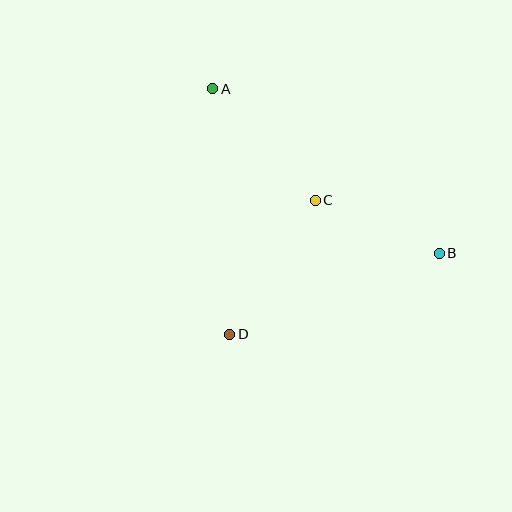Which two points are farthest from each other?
Points A and B are farthest from each other.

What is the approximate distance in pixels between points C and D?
The distance between C and D is approximately 159 pixels.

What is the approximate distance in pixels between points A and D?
The distance between A and D is approximately 246 pixels.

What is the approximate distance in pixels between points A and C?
The distance between A and C is approximately 151 pixels.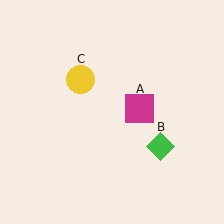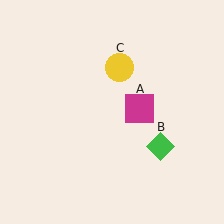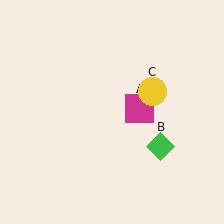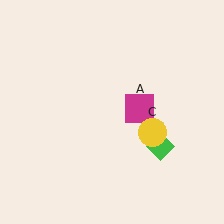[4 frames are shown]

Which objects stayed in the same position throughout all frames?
Magenta square (object A) and green diamond (object B) remained stationary.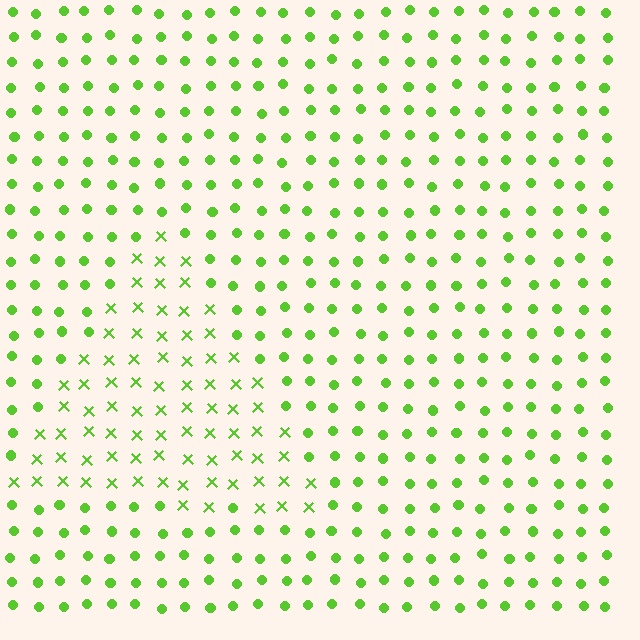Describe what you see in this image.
The image is filled with small lime elements arranged in a uniform grid. A triangle-shaped region contains X marks, while the surrounding area contains circles. The boundary is defined purely by the change in element shape.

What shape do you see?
I see a triangle.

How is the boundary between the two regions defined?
The boundary is defined by a change in element shape: X marks inside vs. circles outside. All elements share the same color and spacing.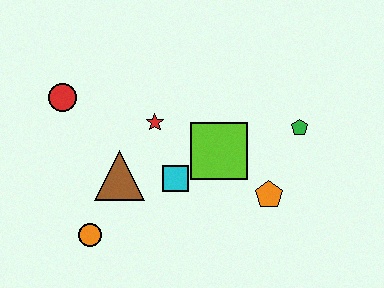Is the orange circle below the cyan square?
Yes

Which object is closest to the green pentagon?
The orange pentagon is closest to the green pentagon.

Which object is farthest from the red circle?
The green pentagon is farthest from the red circle.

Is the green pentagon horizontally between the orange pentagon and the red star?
No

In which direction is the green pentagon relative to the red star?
The green pentagon is to the right of the red star.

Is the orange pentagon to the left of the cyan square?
No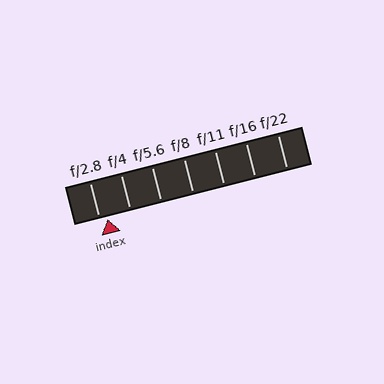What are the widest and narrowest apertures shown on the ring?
The widest aperture shown is f/2.8 and the narrowest is f/22.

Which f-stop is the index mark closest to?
The index mark is closest to f/2.8.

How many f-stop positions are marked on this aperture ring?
There are 7 f-stop positions marked.